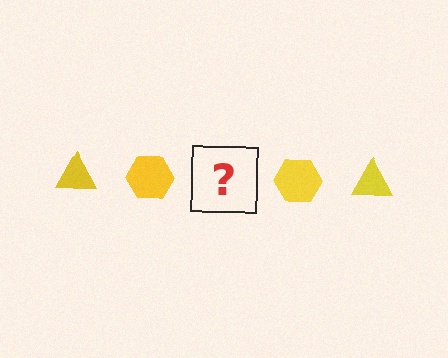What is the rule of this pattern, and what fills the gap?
The rule is that the pattern cycles through triangle, hexagon shapes in yellow. The gap should be filled with a yellow triangle.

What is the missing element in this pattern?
The missing element is a yellow triangle.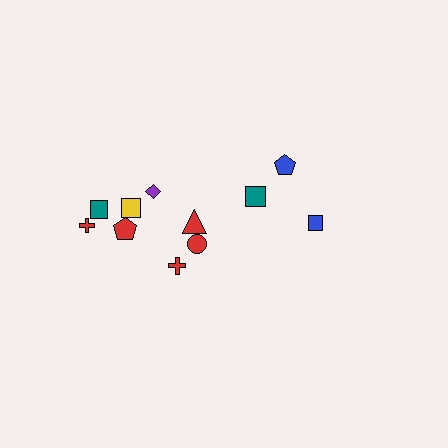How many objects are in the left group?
There are 8 objects.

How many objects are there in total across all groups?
There are 11 objects.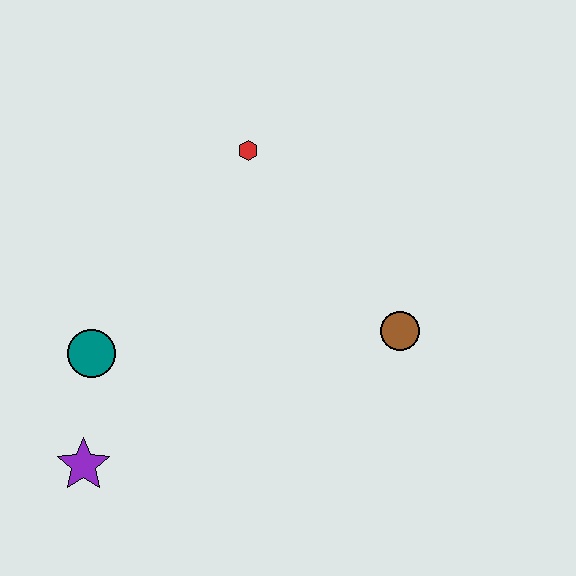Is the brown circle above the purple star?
Yes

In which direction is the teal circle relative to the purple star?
The teal circle is above the purple star.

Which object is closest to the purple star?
The teal circle is closest to the purple star.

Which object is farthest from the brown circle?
The purple star is farthest from the brown circle.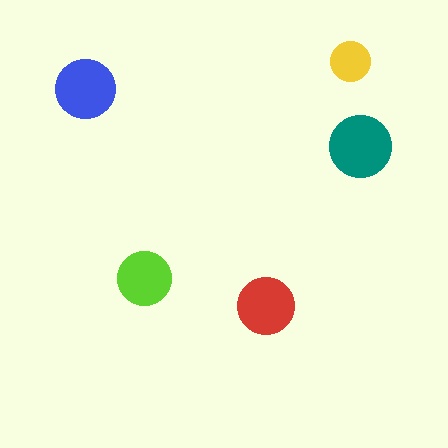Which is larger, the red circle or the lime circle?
The red one.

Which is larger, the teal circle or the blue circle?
The teal one.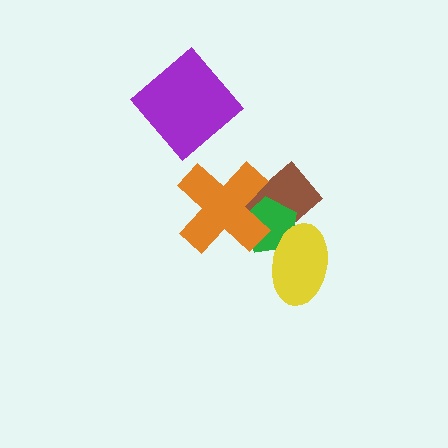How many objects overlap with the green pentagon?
3 objects overlap with the green pentagon.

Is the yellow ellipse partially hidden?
No, no other shape covers it.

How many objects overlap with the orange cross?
2 objects overlap with the orange cross.